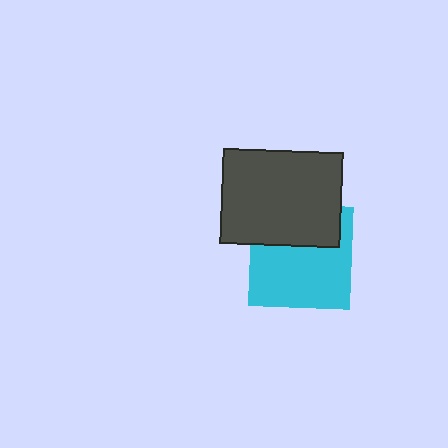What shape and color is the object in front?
The object in front is a dark gray rectangle.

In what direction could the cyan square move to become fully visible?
The cyan square could move down. That would shift it out from behind the dark gray rectangle entirely.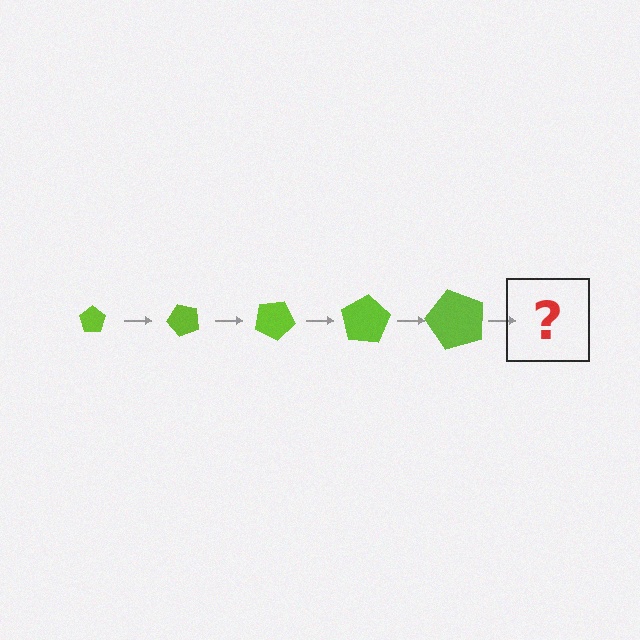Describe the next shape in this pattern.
It should be a pentagon, larger than the previous one and rotated 250 degrees from the start.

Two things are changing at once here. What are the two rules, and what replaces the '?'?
The two rules are that the pentagon grows larger each step and it rotates 50 degrees each step. The '?' should be a pentagon, larger than the previous one and rotated 250 degrees from the start.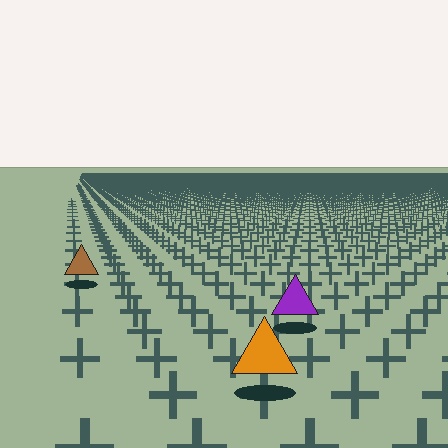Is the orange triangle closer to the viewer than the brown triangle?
Yes. The orange triangle is closer — you can tell from the texture gradient: the ground texture is coarser near it.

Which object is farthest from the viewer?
The brown triangle is farthest from the viewer. It appears smaller and the ground texture around it is denser.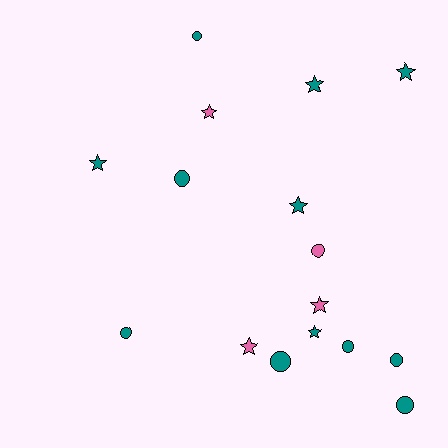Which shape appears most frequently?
Circle, with 8 objects.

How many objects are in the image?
There are 16 objects.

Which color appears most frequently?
Teal, with 12 objects.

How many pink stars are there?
There are 3 pink stars.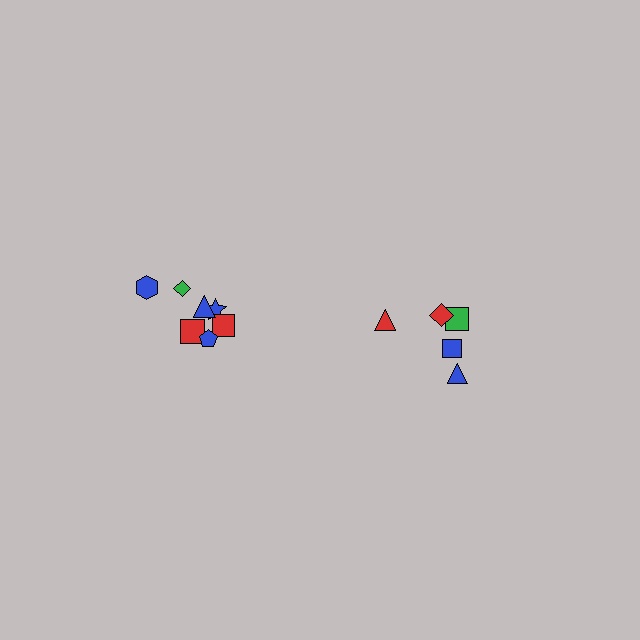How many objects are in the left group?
There are 7 objects.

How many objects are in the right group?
There are 5 objects.